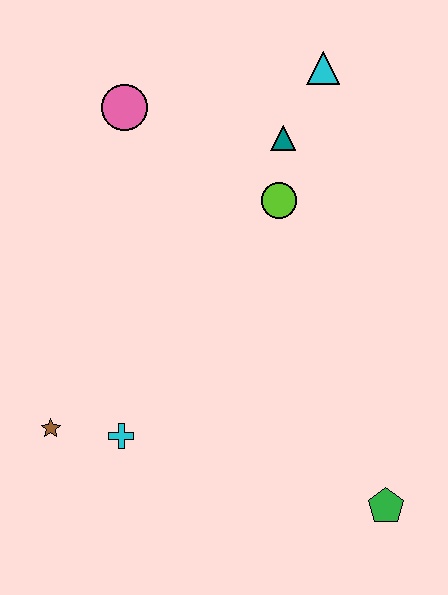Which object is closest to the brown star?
The cyan cross is closest to the brown star.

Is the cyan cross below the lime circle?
Yes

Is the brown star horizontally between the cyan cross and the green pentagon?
No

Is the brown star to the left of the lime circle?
Yes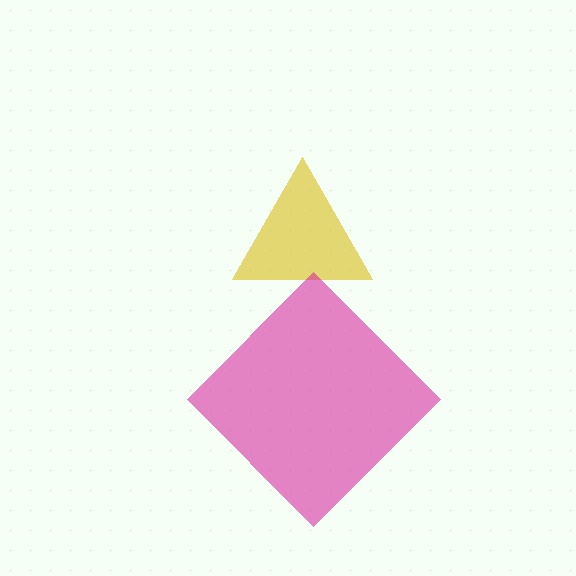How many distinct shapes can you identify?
There are 2 distinct shapes: a yellow triangle, a magenta diamond.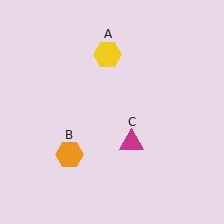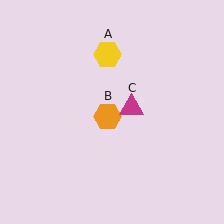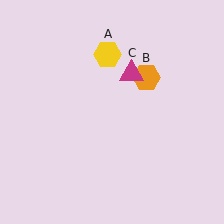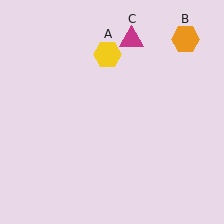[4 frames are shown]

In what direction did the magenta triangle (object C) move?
The magenta triangle (object C) moved up.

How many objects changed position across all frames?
2 objects changed position: orange hexagon (object B), magenta triangle (object C).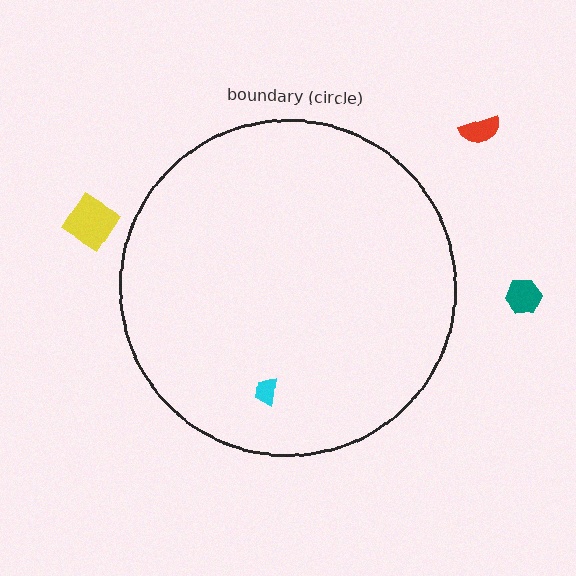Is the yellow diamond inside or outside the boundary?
Outside.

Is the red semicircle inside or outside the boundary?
Outside.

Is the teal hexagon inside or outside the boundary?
Outside.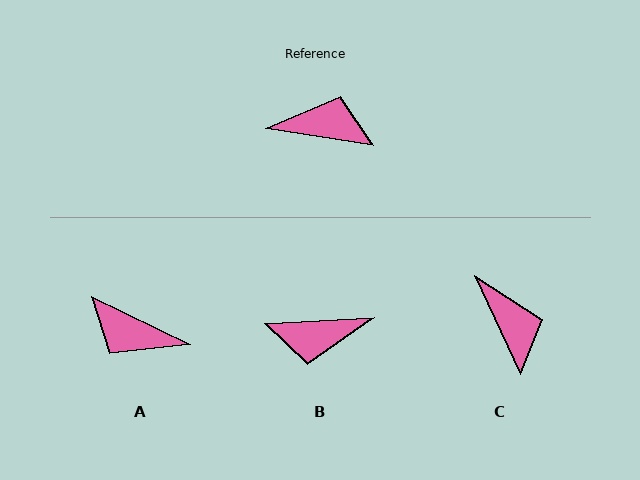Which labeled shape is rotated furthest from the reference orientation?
B, about 168 degrees away.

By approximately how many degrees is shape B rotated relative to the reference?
Approximately 168 degrees clockwise.